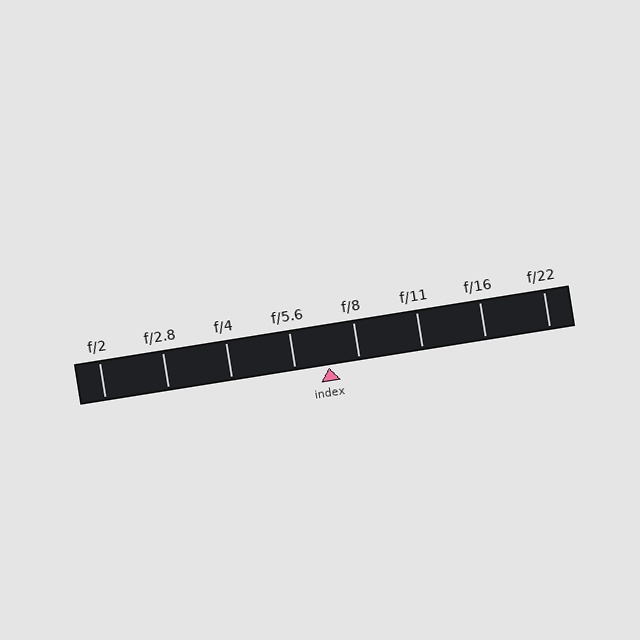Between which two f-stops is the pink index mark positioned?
The index mark is between f/5.6 and f/8.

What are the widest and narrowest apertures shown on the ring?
The widest aperture shown is f/2 and the narrowest is f/22.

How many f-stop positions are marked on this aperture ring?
There are 8 f-stop positions marked.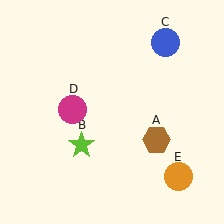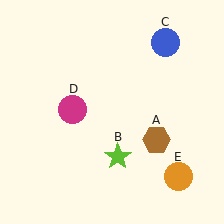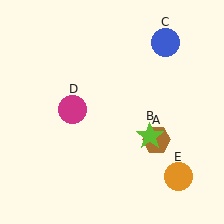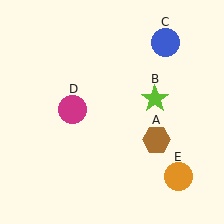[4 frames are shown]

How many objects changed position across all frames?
1 object changed position: lime star (object B).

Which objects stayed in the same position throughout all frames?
Brown hexagon (object A) and blue circle (object C) and magenta circle (object D) and orange circle (object E) remained stationary.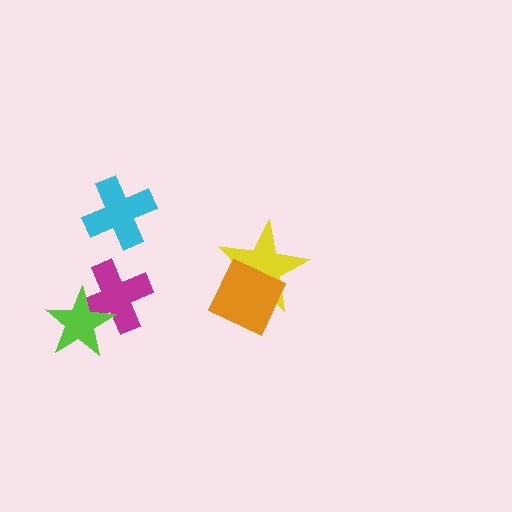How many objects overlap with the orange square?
1 object overlaps with the orange square.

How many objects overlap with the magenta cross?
1 object overlaps with the magenta cross.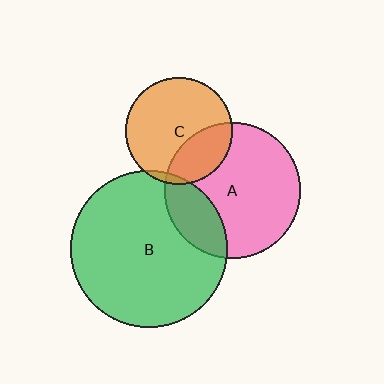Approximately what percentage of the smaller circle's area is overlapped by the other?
Approximately 20%.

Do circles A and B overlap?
Yes.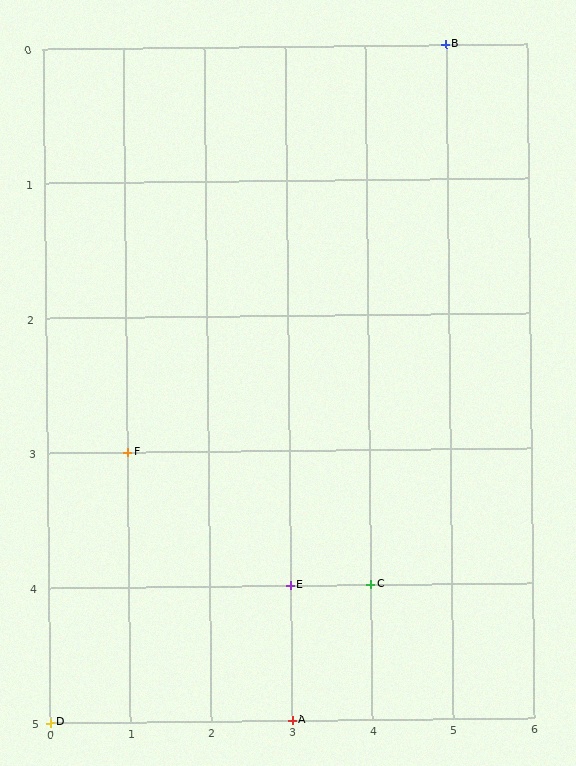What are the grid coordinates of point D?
Point D is at grid coordinates (0, 5).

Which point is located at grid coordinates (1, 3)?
Point F is at (1, 3).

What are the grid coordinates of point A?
Point A is at grid coordinates (3, 5).